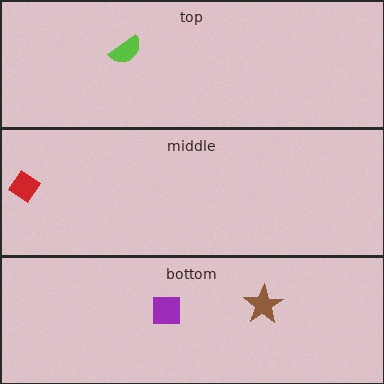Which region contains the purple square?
The bottom region.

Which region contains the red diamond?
The middle region.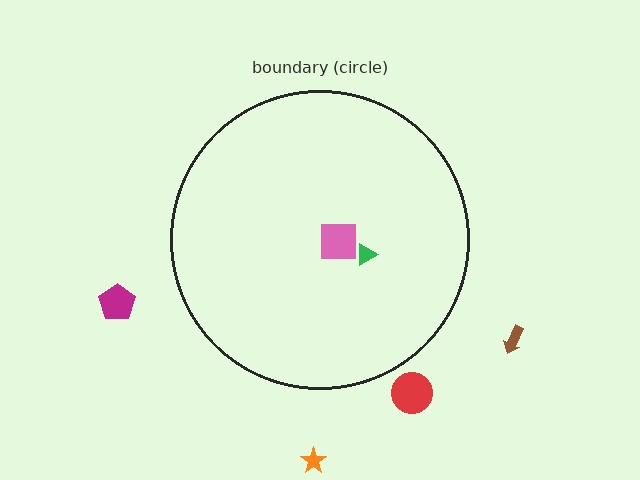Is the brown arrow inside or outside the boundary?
Outside.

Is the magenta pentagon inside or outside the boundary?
Outside.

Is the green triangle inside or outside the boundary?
Inside.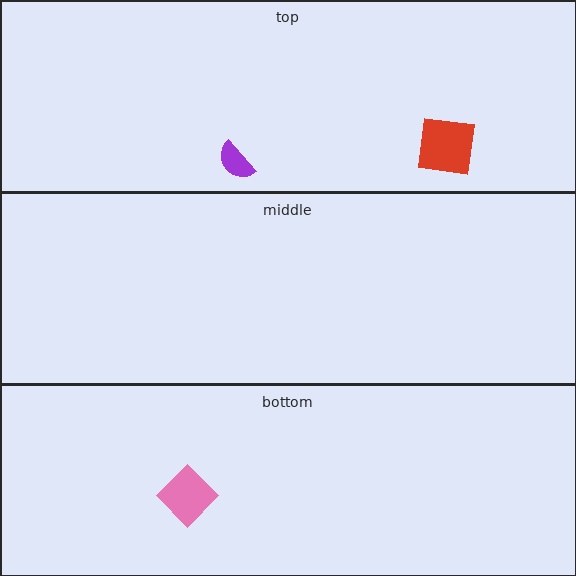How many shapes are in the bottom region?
1.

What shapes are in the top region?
The red square, the purple semicircle.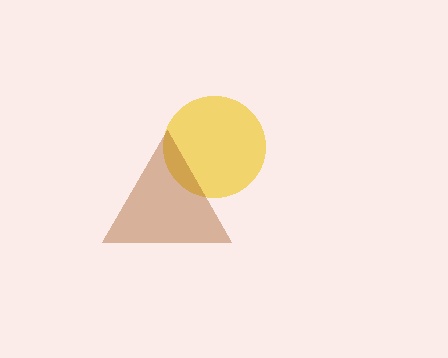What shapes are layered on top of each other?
The layered shapes are: a yellow circle, a brown triangle.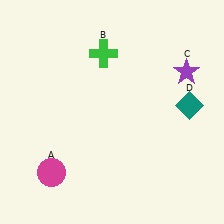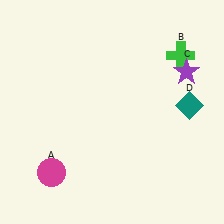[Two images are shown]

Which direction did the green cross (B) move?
The green cross (B) moved right.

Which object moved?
The green cross (B) moved right.